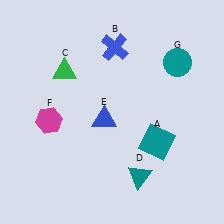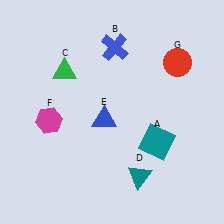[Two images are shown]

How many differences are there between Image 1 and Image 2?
There is 1 difference between the two images.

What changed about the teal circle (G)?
In Image 1, G is teal. In Image 2, it changed to red.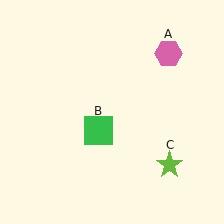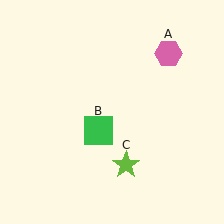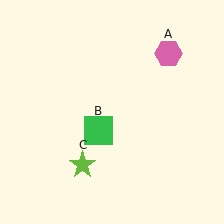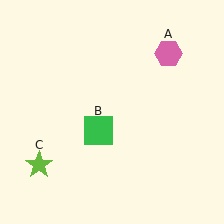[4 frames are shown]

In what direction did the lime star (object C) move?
The lime star (object C) moved left.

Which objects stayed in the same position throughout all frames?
Pink hexagon (object A) and green square (object B) remained stationary.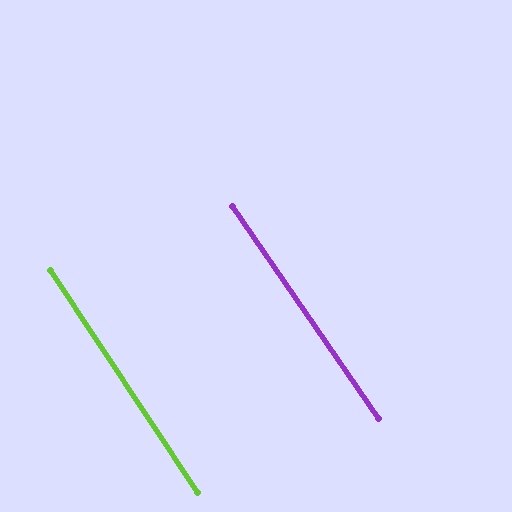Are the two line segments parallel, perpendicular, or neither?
Parallel — their directions differ by only 1.0°.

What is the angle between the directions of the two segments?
Approximately 1 degree.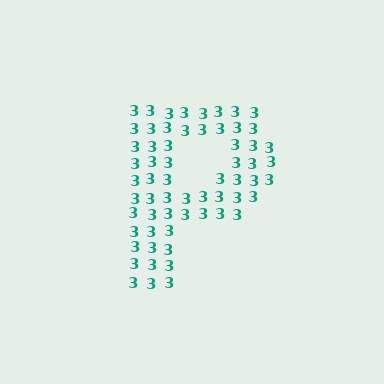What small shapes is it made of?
It is made of small digit 3's.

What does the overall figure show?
The overall figure shows the letter P.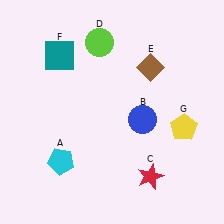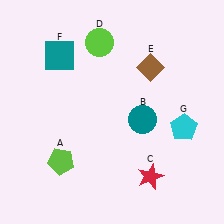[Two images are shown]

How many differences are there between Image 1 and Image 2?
There are 3 differences between the two images.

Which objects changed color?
A changed from cyan to lime. B changed from blue to teal. G changed from yellow to cyan.